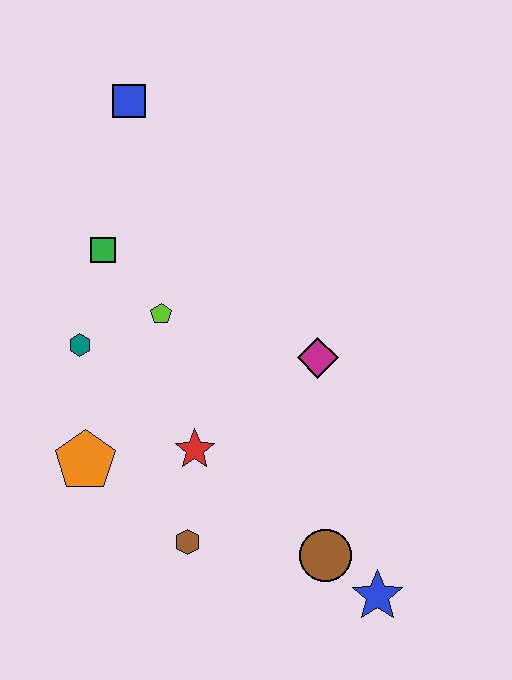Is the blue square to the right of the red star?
No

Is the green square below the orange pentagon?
No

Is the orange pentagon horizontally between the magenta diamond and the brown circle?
No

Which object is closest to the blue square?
The green square is closest to the blue square.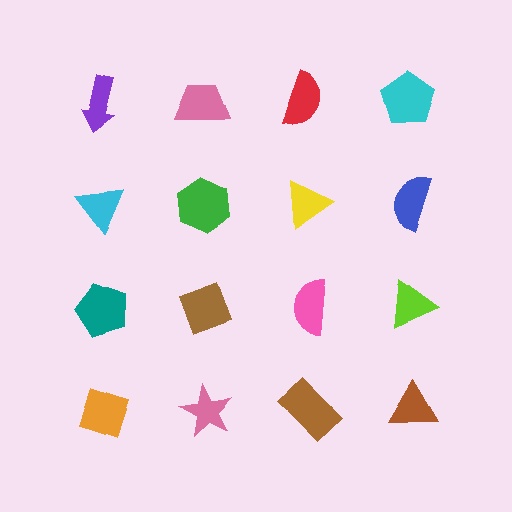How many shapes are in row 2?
4 shapes.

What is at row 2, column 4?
A blue semicircle.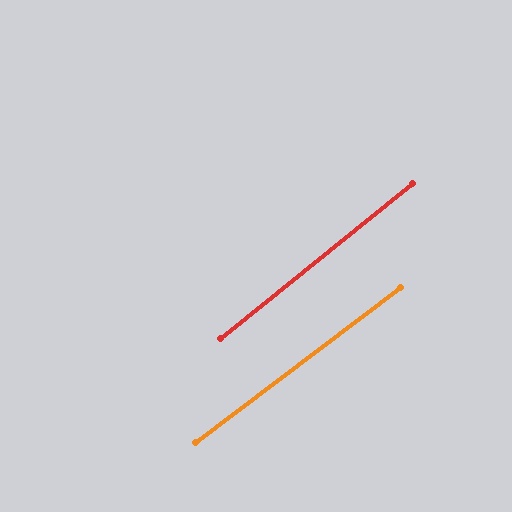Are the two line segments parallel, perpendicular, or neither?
Parallel — their directions differ by only 1.7°.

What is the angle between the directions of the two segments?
Approximately 2 degrees.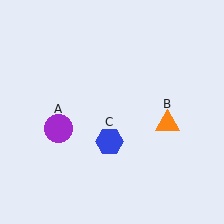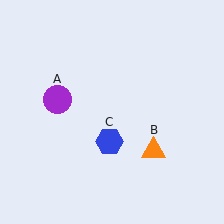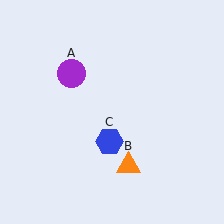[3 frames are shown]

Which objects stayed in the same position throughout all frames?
Blue hexagon (object C) remained stationary.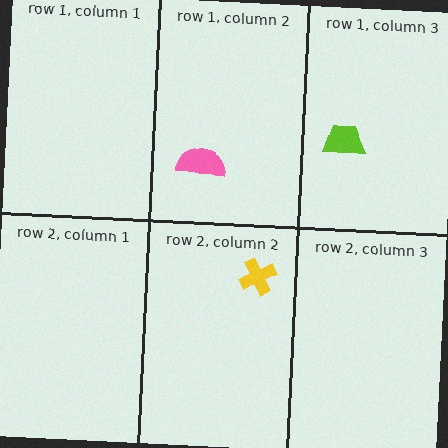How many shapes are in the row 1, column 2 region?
1.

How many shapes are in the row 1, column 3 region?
1.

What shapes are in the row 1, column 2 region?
The pink semicircle.